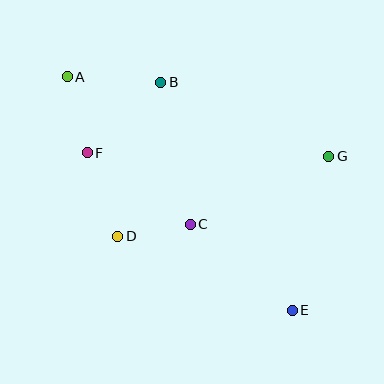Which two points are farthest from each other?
Points A and E are farthest from each other.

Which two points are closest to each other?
Points C and D are closest to each other.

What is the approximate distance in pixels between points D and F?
The distance between D and F is approximately 89 pixels.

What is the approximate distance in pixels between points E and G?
The distance between E and G is approximately 158 pixels.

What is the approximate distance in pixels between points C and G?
The distance between C and G is approximately 154 pixels.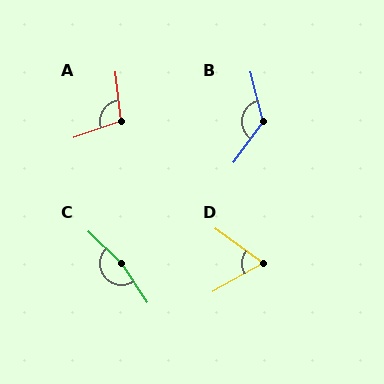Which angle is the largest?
C, at approximately 167 degrees.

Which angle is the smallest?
D, at approximately 66 degrees.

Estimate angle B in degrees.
Approximately 130 degrees.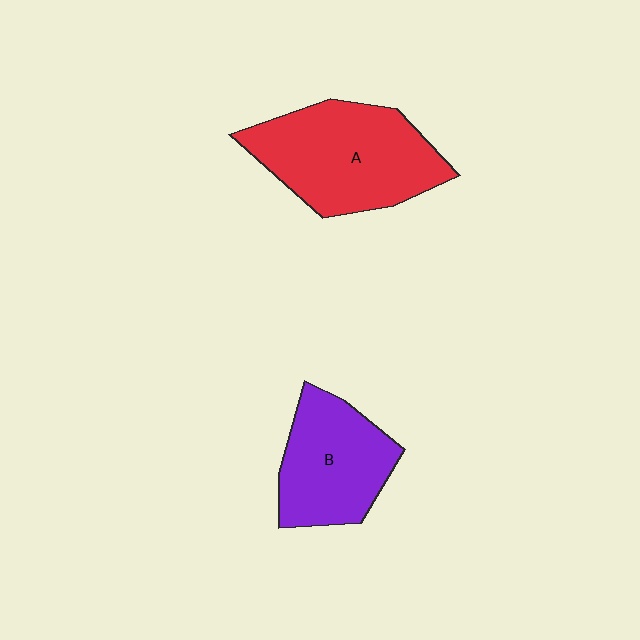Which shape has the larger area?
Shape A (red).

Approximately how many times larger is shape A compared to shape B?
Approximately 1.3 times.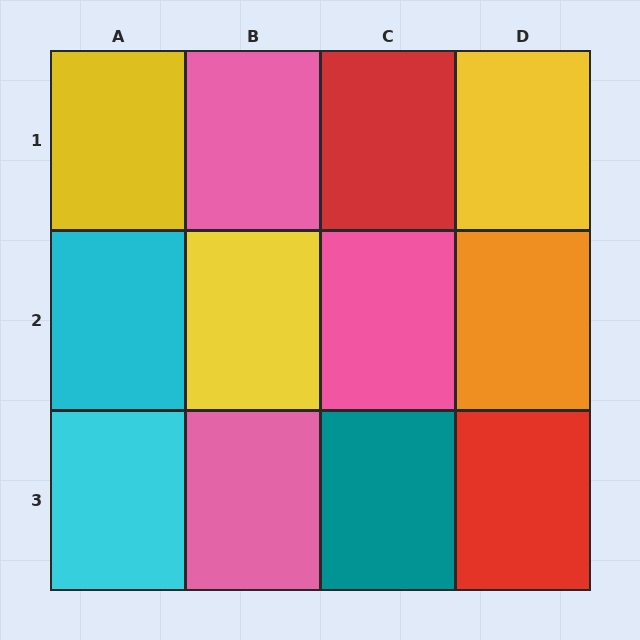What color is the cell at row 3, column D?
Red.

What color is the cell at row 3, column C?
Teal.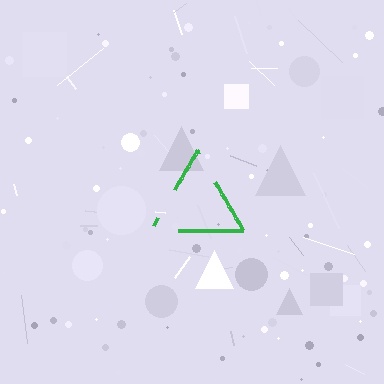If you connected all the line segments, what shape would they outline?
They would outline a triangle.